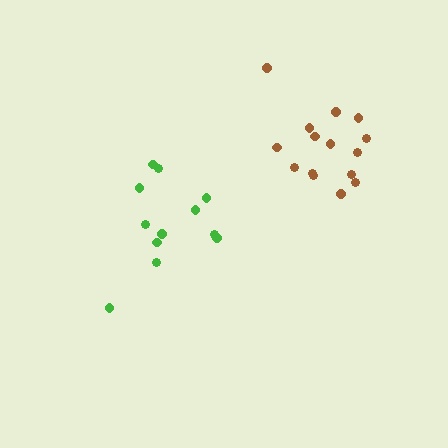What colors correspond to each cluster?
The clusters are colored: brown, green.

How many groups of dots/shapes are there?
There are 2 groups.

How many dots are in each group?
Group 1: 15 dots, Group 2: 12 dots (27 total).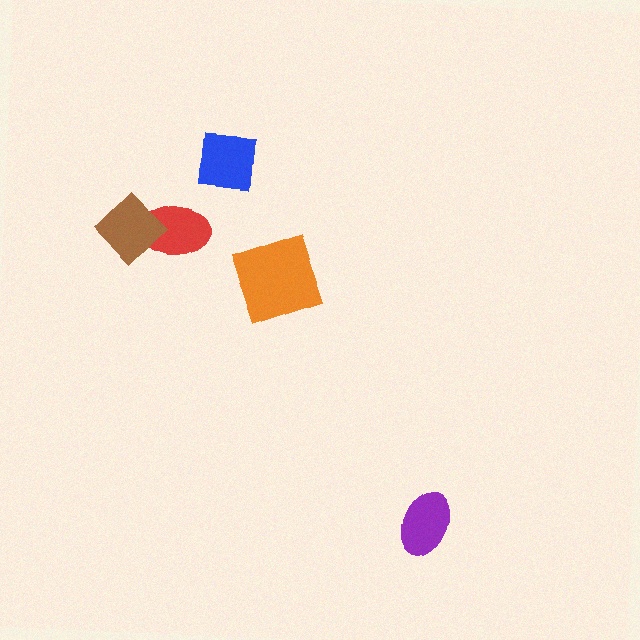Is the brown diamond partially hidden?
No, no other shape covers it.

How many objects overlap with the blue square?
0 objects overlap with the blue square.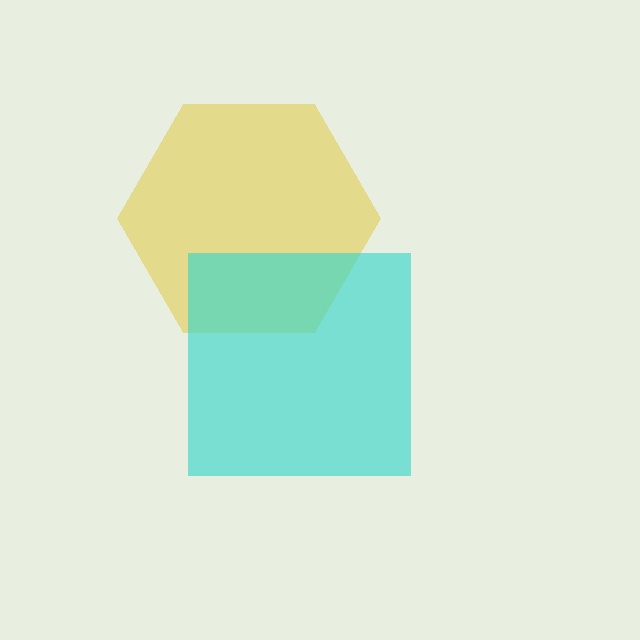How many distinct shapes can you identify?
There are 2 distinct shapes: a yellow hexagon, a cyan square.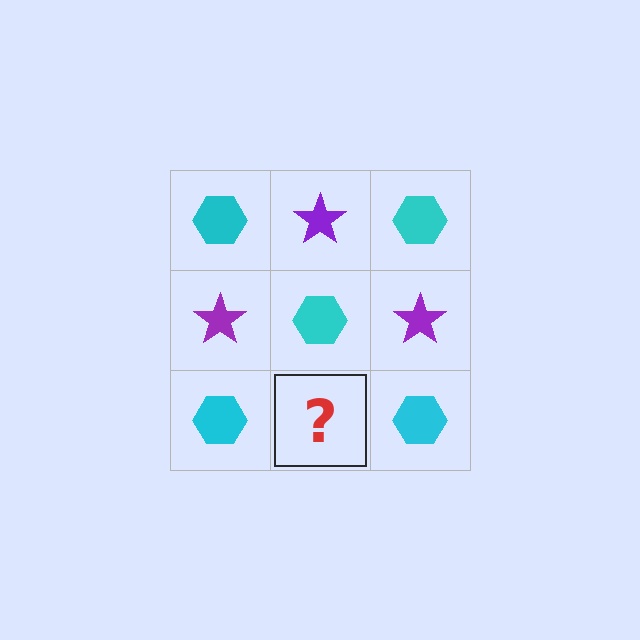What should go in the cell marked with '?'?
The missing cell should contain a purple star.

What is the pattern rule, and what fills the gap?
The rule is that it alternates cyan hexagon and purple star in a checkerboard pattern. The gap should be filled with a purple star.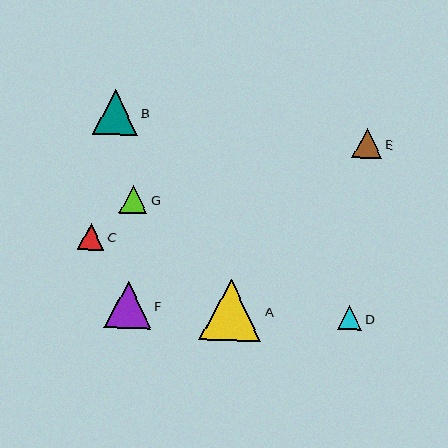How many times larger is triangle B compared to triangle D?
Triangle B is approximately 1.8 times the size of triangle D.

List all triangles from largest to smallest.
From largest to smallest: A, F, B, E, G, C, D.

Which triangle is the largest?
Triangle A is the largest with a size of approximately 62 pixels.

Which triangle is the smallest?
Triangle D is the smallest with a size of approximately 24 pixels.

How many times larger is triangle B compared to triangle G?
Triangle B is approximately 1.6 times the size of triangle G.